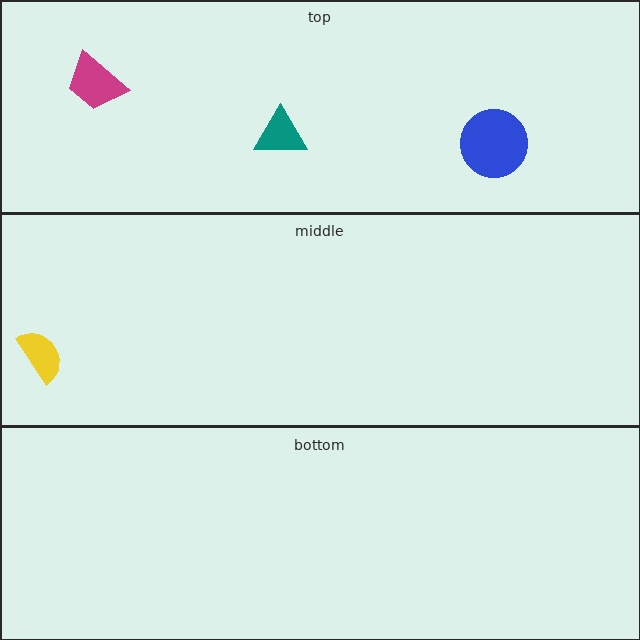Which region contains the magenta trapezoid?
The top region.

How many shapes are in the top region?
3.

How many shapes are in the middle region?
1.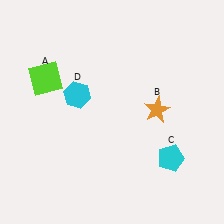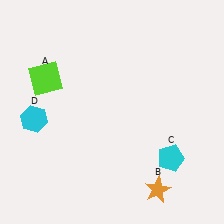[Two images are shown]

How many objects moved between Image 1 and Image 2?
2 objects moved between the two images.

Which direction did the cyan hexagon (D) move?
The cyan hexagon (D) moved left.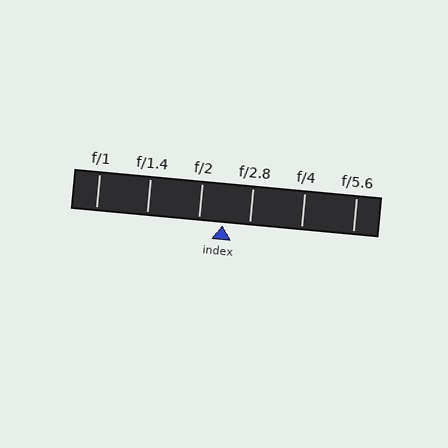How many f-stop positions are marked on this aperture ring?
There are 6 f-stop positions marked.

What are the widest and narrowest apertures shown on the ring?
The widest aperture shown is f/1 and the narrowest is f/5.6.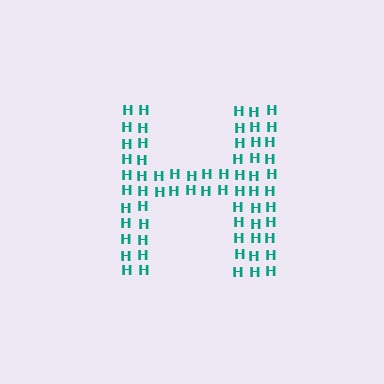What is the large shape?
The large shape is the letter H.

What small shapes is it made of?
It is made of small letter H's.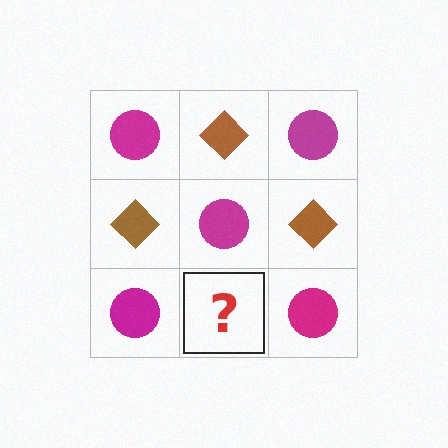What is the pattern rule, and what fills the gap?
The rule is that it alternates magenta circle and brown diamond in a checkerboard pattern. The gap should be filled with a brown diamond.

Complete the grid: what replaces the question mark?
The question mark should be replaced with a brown diamond.